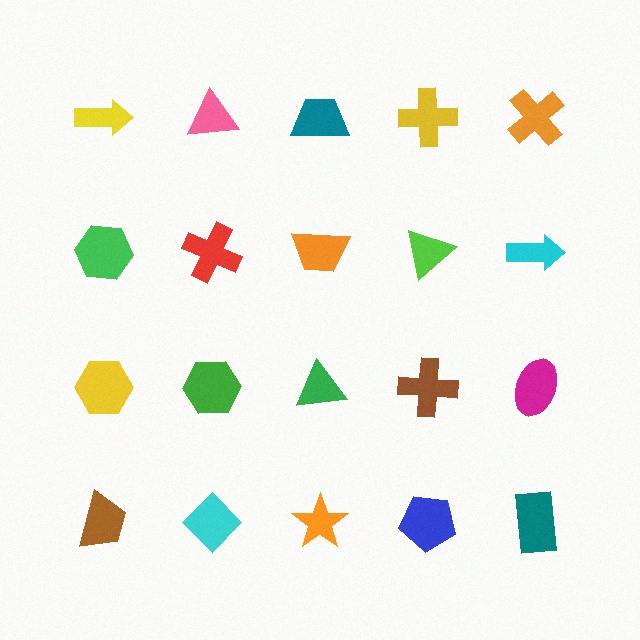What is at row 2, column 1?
A green hexagon.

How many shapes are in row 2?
5 shapes.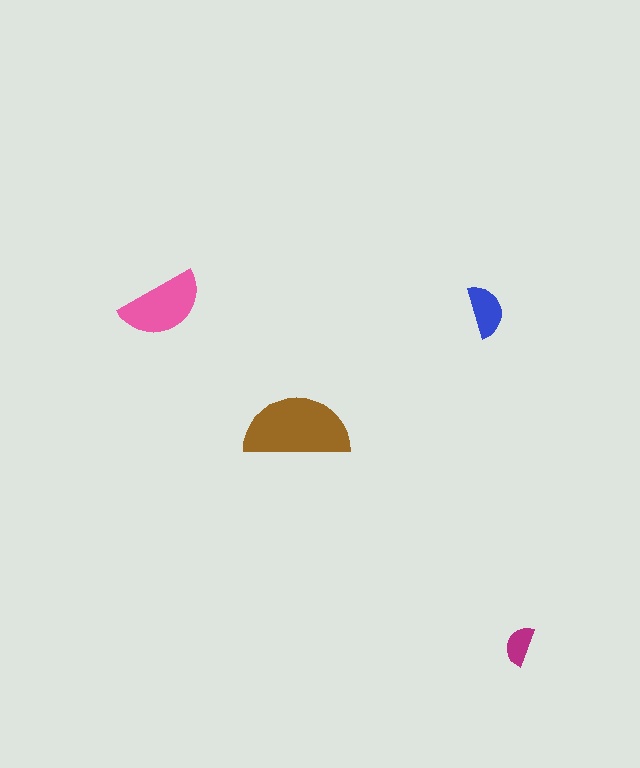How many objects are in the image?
There are 4 objects in the image.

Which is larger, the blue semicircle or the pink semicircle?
The pink one.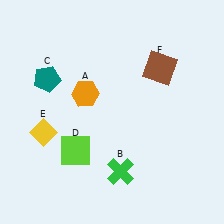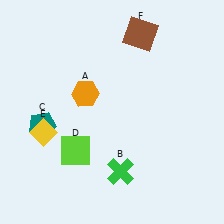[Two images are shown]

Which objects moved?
The objects that moved are: the teal pentagon (C), the brown square (F).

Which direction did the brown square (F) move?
The brown square (F) moved up.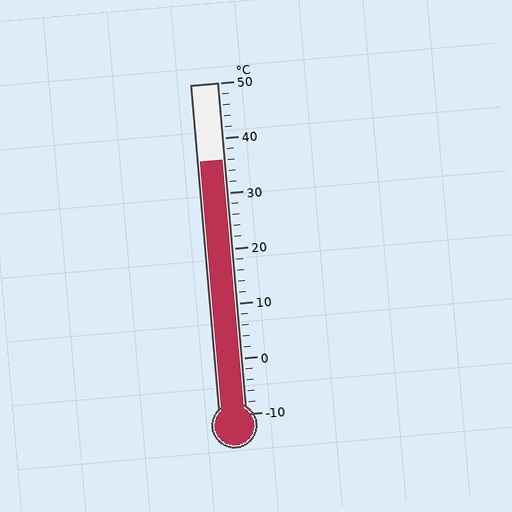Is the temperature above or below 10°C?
The temperature is above 10°C.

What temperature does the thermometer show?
The thermometer shows approximately 36°C.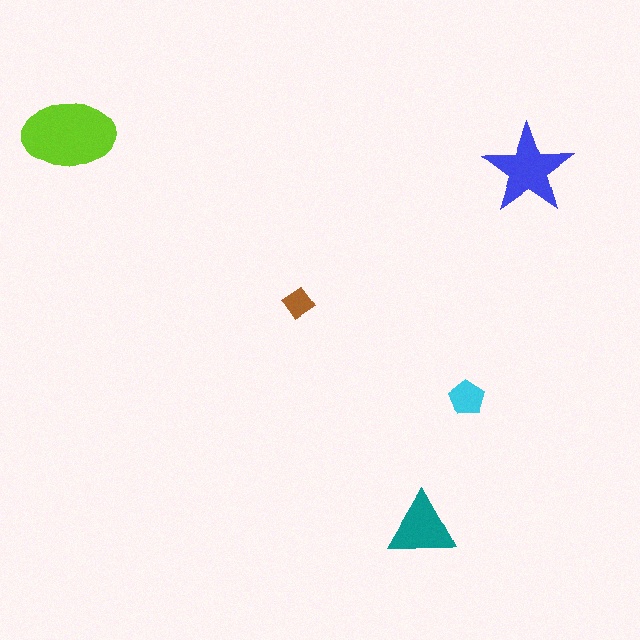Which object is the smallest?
The brown diamond.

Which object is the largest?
The lime ellipse.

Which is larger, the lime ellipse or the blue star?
The lime ellipse.